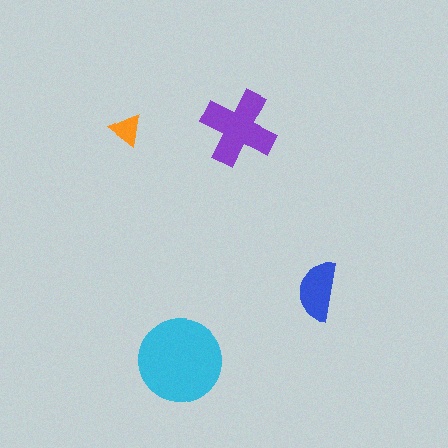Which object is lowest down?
The cyan circle is bottommost.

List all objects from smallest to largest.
The orange triangle, the blue semicircle, the purple cross, the cyan circle.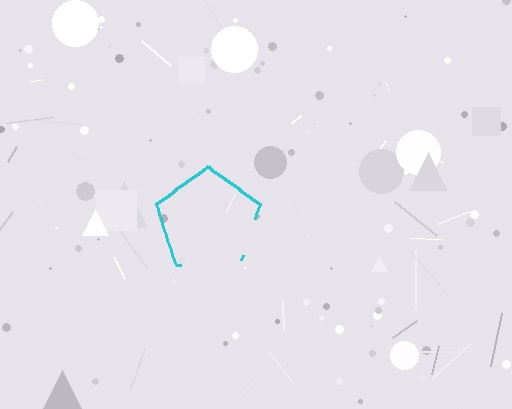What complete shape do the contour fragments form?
The contour fragments form a pentagon.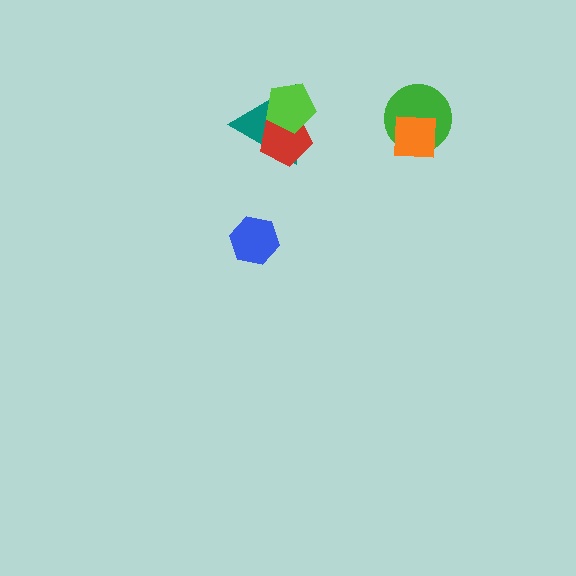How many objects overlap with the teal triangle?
2 objects overlap with the teal triangle.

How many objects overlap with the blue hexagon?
0 objects overlap with the blue hexagon.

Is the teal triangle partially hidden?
Yes, it is partially covered by another shape.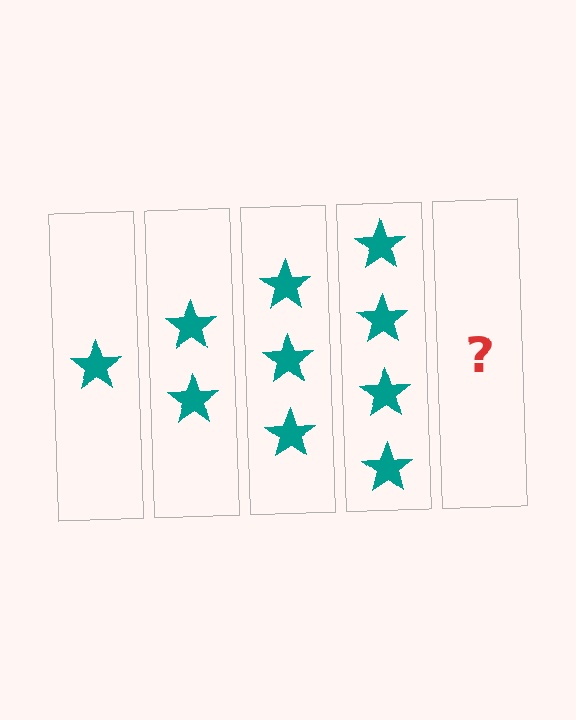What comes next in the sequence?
The next element should be 5 stars.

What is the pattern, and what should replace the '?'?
The pattern is that each step adds one more star. The '?' should be 5 stars.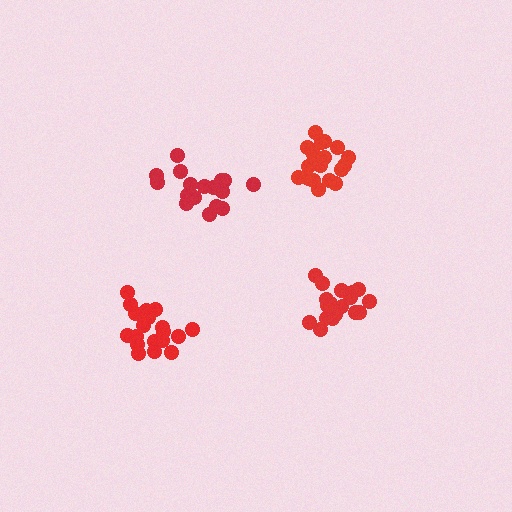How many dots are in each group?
Group 1: 18 dots, Group 2: 18 dots, Group 3: 19 dots, Group 4: 17 dots (72 total).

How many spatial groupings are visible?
There are 4 spatial groupings.